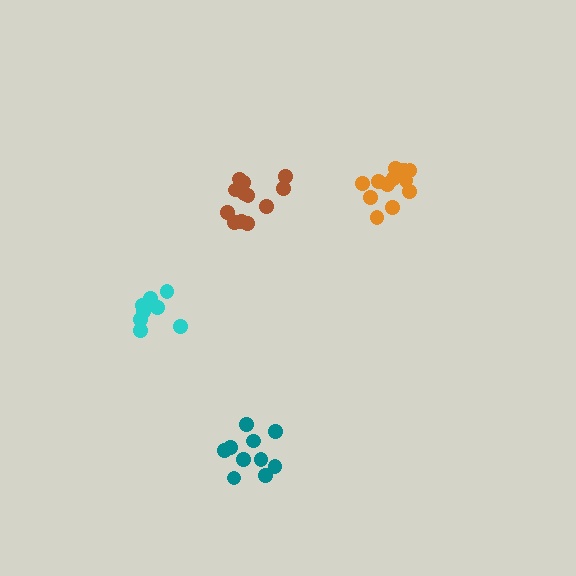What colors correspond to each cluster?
The clusters are colored: orange, teal, cyan, brown.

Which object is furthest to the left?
The cyan cluster is leftmost.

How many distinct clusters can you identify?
There are 4 distinct clusters.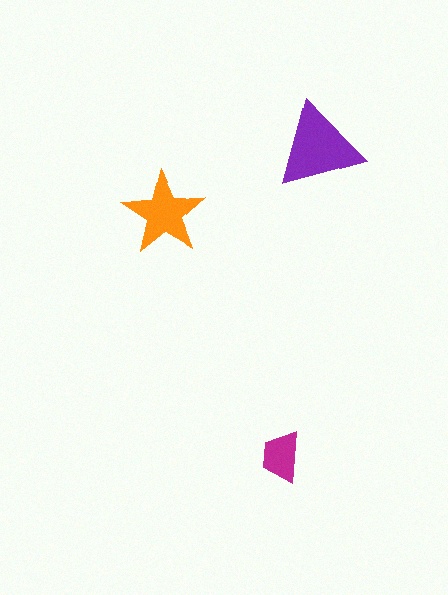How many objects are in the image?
There are 3 objects in the image.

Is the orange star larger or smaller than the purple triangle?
Smaller.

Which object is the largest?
The purple triangle.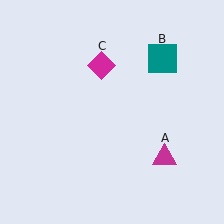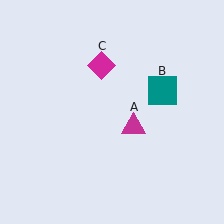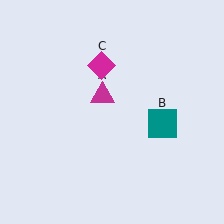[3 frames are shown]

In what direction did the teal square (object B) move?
The teal square (object B) moved down.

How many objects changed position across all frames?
2 objects changed position: magenta triangle (object A), teal square (object B).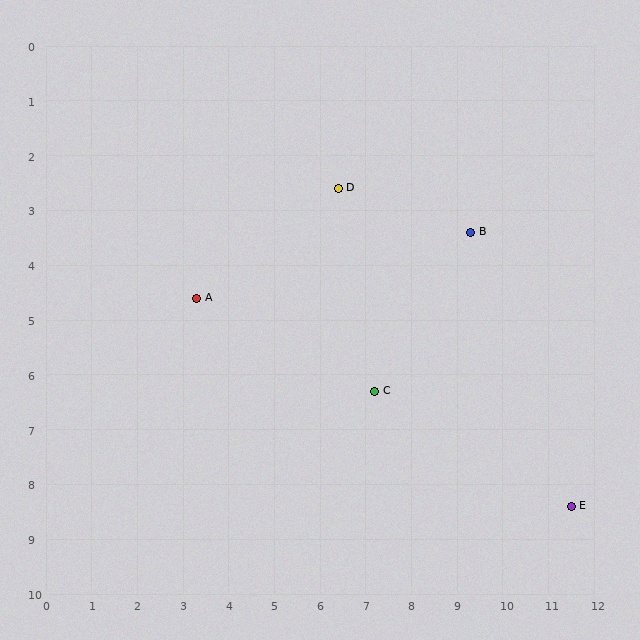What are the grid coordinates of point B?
Point B is at approximately (9.3, 3.4).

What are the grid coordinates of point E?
Point E is at approximately (11.5, 8.4).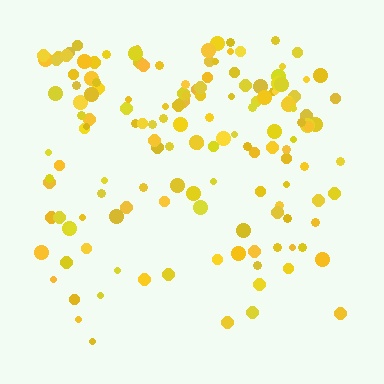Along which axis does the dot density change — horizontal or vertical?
Vertical.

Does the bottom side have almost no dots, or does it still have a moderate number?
Still a moderate number, just noticeably fewer than the top.